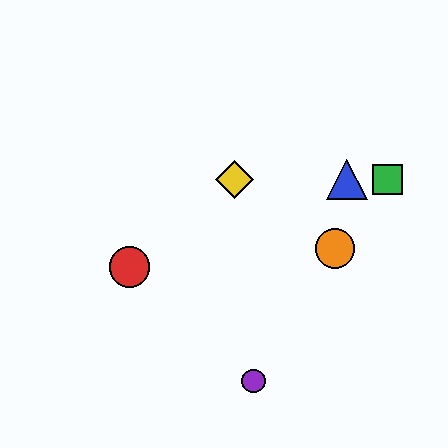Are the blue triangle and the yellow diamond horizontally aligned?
Yes, both are at y≈180.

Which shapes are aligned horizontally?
The blue triangle, the green square, the yellow diamond are aligned horizontally.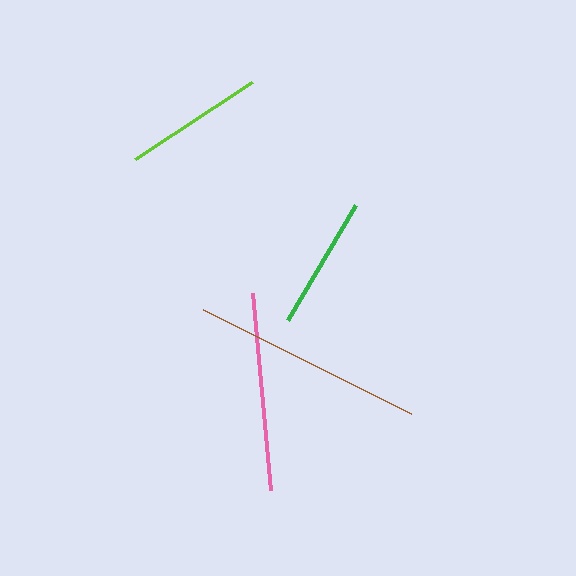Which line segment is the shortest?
The green line is the shortest at approximately 134 pixels.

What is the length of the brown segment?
The brown segment is approximately 233 pixels long.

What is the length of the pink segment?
The pink segment is approximately 197 pixels long.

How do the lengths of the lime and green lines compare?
The lime and green lines are approximately the same length.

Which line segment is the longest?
The brown line is the longest at approximately 233 pixels.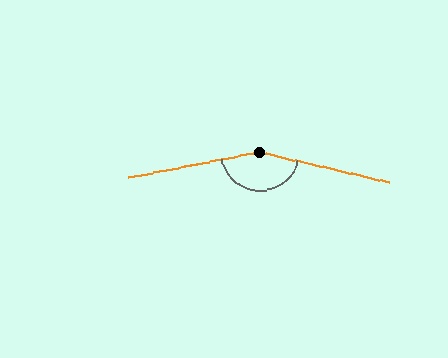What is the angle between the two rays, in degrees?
Approximately 155 degrees.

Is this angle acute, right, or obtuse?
It is obtuse.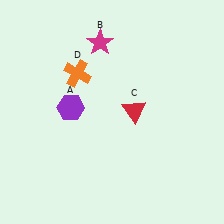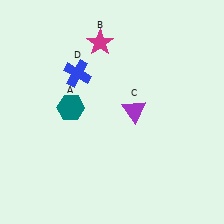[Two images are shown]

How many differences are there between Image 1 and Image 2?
There are 3 differences between the two images.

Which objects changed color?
A changed from purple to teal. C changed from red to purple. D changed from orange to blue.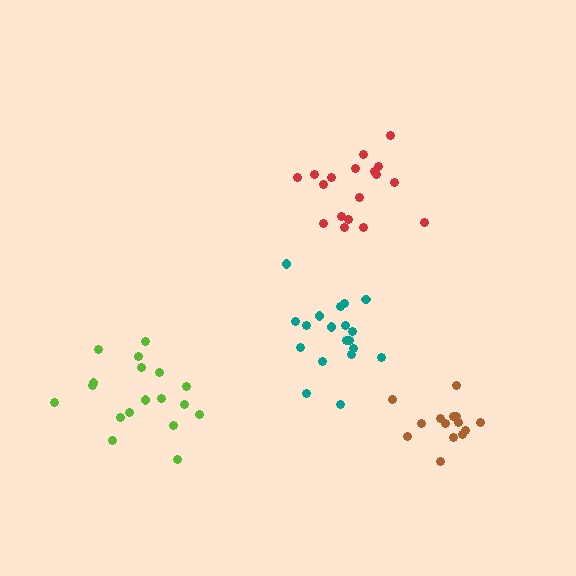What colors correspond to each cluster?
The clusters are colored: brown, lime, red, teal.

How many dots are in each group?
Group 1: 14 dots, Group 2: 18 dots, Group 3: 18 dots, Group 4: 19 dots (69 total).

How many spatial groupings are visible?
There are 4 spatial groupings.